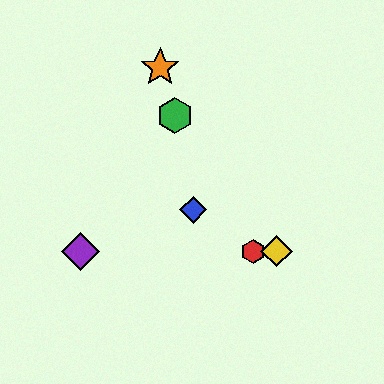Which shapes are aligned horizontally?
The red hexagon, the yellow diamond, the purple diamond are aligned horizontally.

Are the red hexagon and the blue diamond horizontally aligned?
No, the red hexagon is at y≈251 and the blue diamond is at y≈210.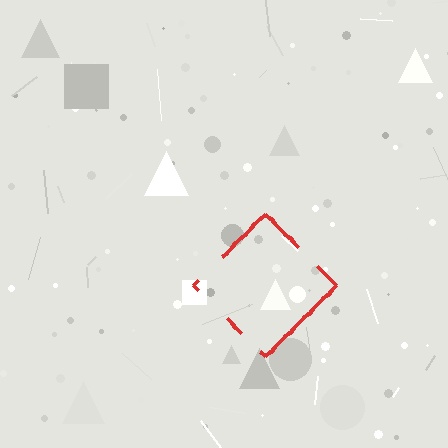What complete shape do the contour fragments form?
The contour fragments form a diamond.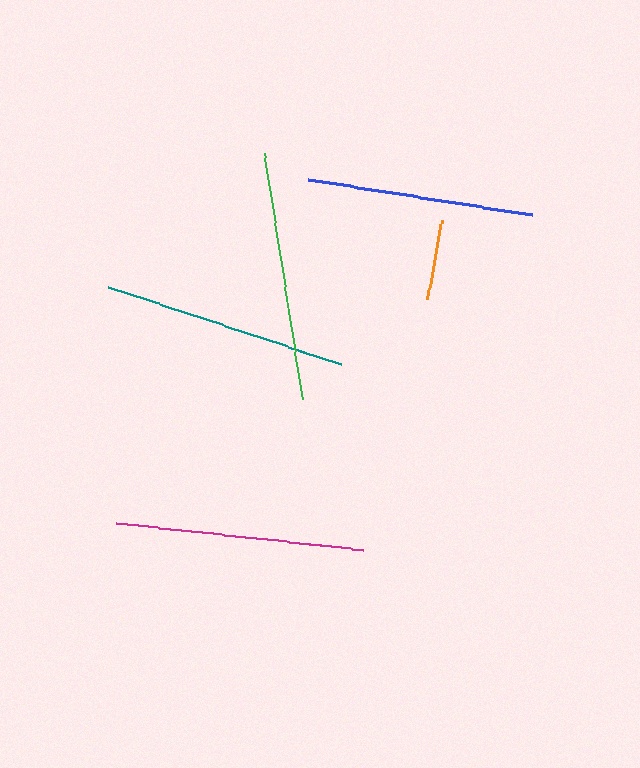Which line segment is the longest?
The magenta line is the longest at approximately 249 pixels.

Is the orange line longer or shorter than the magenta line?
The magenta line is longer than the orange line.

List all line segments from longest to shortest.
From longest to shortest: magenta, green, teal, blue, orange.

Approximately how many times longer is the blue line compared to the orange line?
The blue line is approximately 2.8 times the length of the orange line.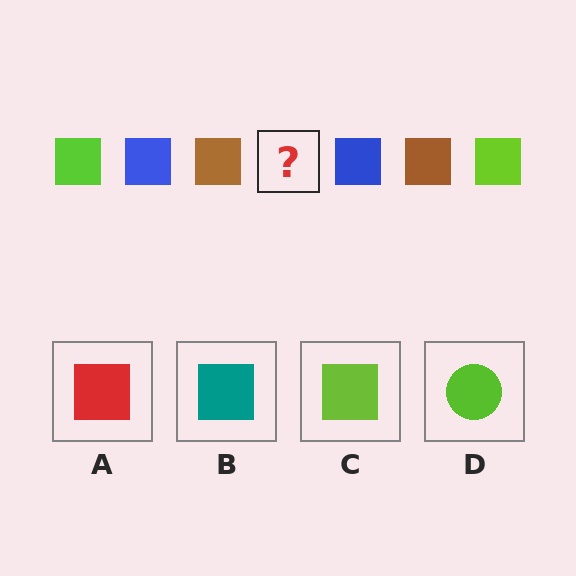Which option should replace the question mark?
Option C.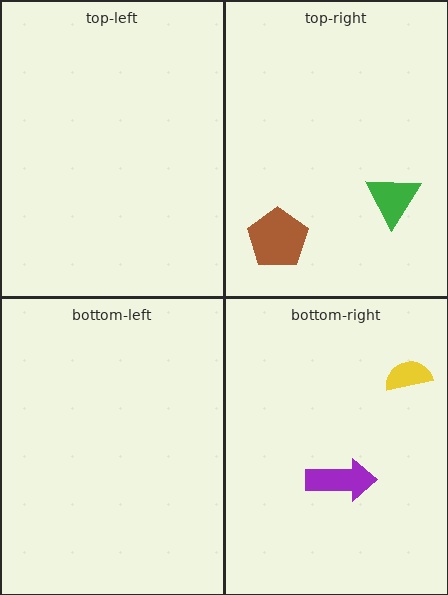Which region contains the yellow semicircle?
The bottom-right region.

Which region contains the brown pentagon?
The top-right region.